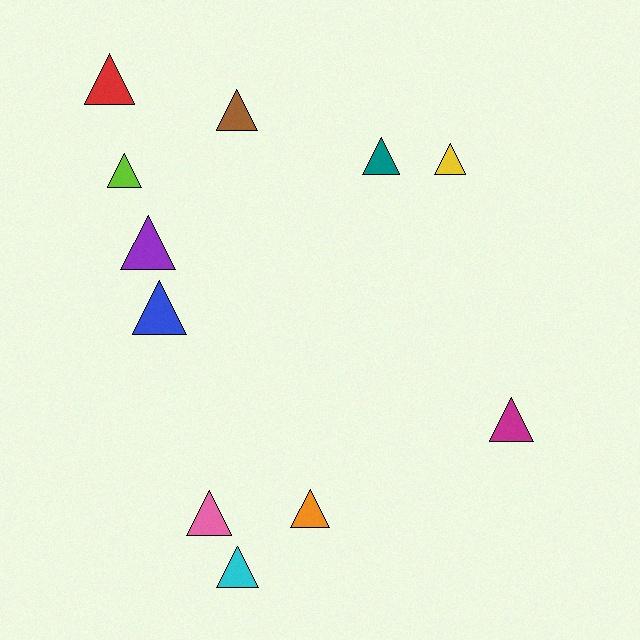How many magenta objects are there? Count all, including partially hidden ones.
There is 1 magenta object.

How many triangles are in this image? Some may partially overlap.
There are 11 triangles.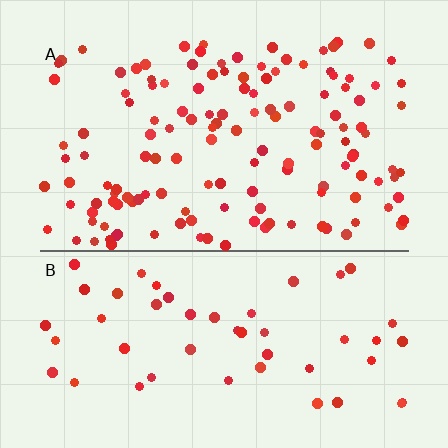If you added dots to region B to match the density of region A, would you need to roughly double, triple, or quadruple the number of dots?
Approximately triple.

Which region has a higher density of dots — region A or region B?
A (the top).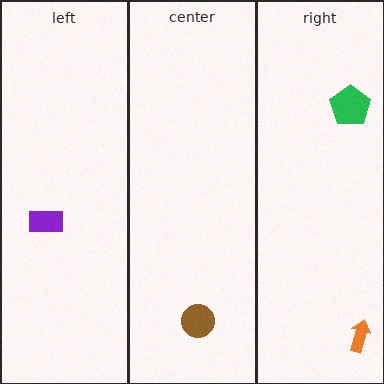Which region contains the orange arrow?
The right region.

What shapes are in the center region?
The brown circle.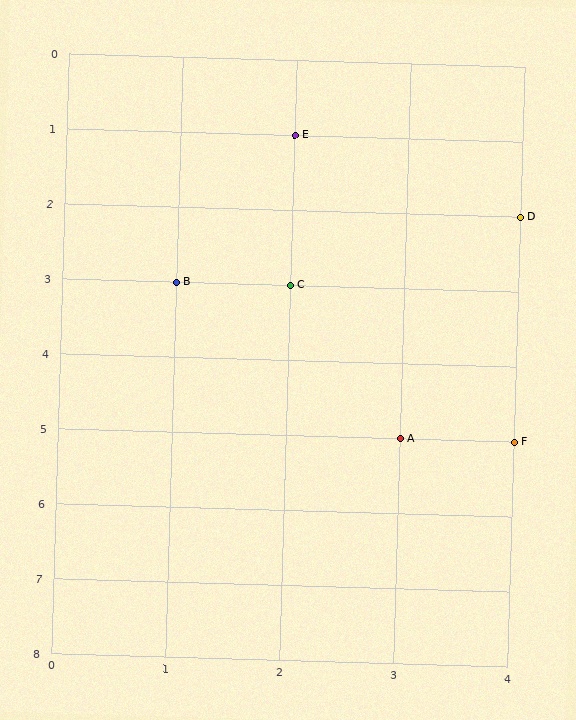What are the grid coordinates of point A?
Point A is at grid coordinates (3, 5).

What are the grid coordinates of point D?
Point D is at grid coordinates (4, 2).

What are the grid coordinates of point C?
Point C is at grid coordinates (2, 3).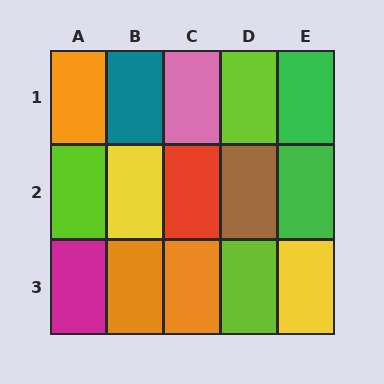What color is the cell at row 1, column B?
Teal.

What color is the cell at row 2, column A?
Lime.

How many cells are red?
1 cell is red.